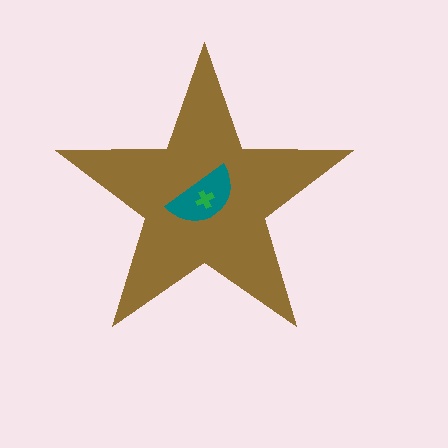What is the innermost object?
The green cross.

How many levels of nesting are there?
3.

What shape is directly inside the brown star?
The teal semicircle.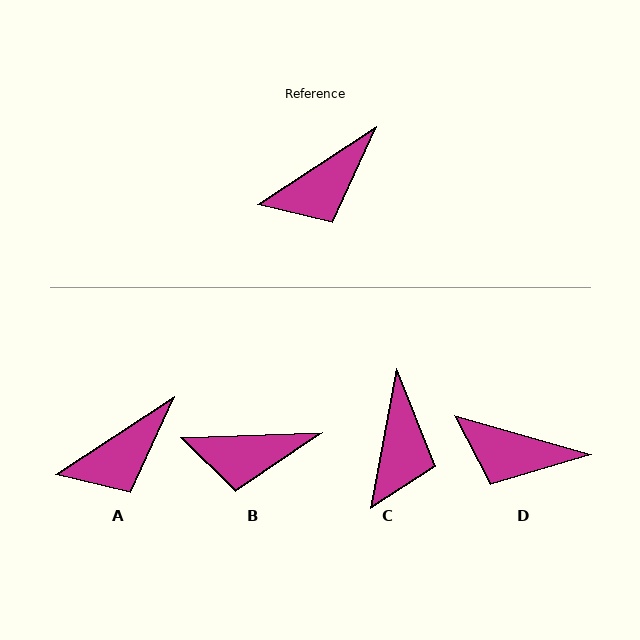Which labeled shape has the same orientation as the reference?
A.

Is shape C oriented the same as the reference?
No, it is off by about 46 degrees.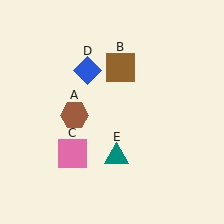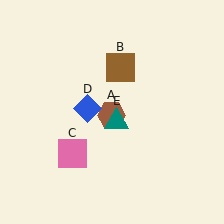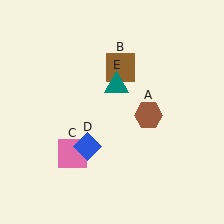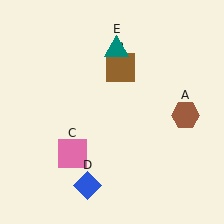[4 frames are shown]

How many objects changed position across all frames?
3 objects changed position: brown hexagon (object A), blue diamond (object D), teal triangle (object E).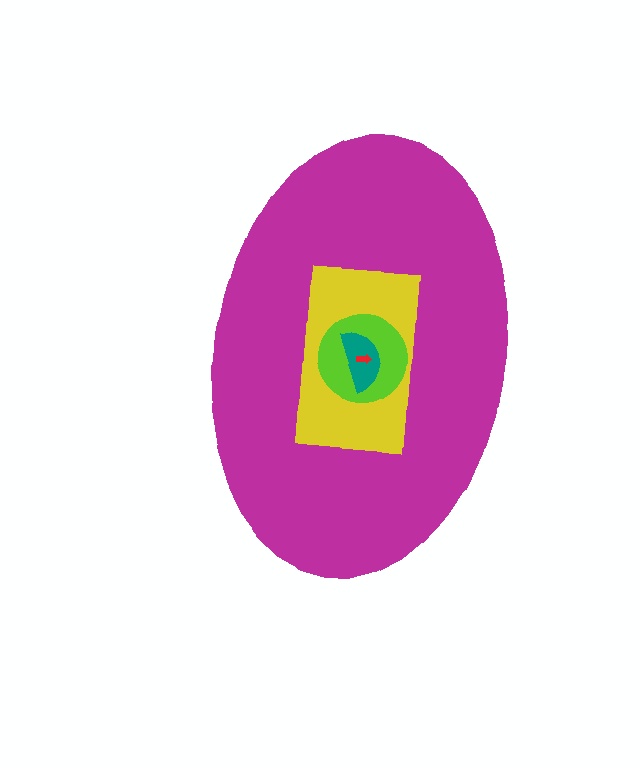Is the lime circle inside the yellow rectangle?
Yes.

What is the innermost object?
The red arrow.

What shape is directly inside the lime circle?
The teal semicircle.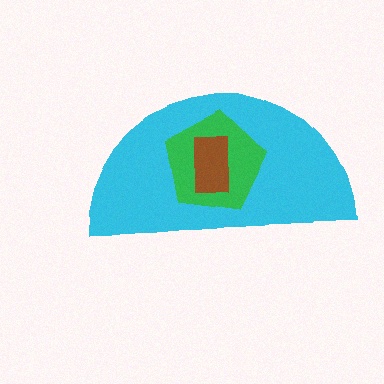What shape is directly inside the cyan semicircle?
The green pentagon.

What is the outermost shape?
The cyan semicircle.